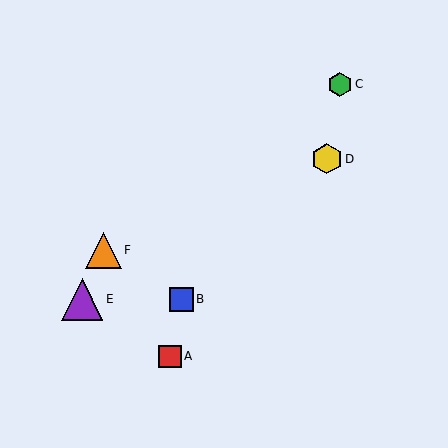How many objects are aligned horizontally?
2 objects (B, E) are aligned horizontally.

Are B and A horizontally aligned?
No, B is at y≈299 and A is at y≈356.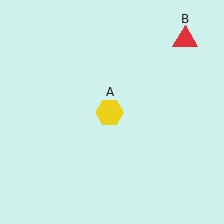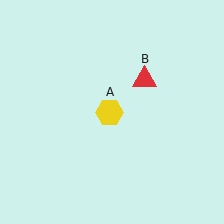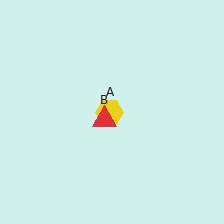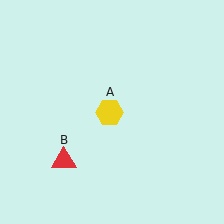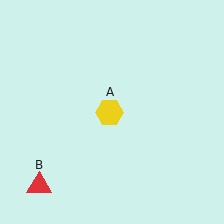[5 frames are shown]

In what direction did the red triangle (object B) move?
The red triangle (object B) moved down and to the left.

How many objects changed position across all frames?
1 object changed position: red triangle (object B).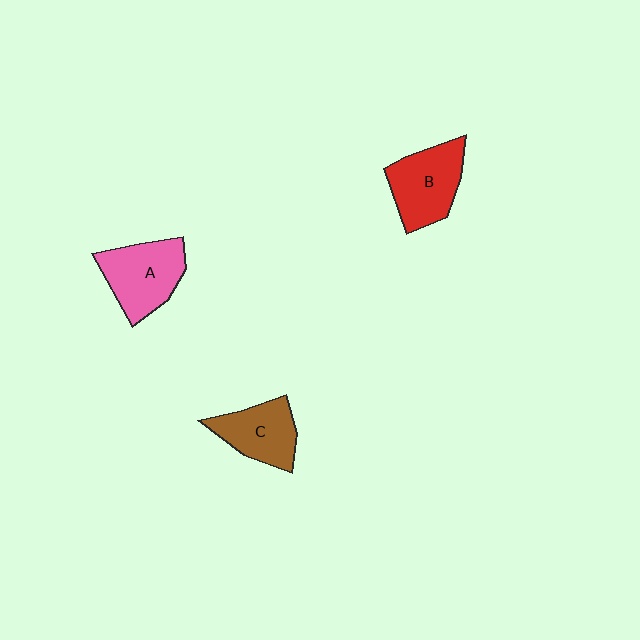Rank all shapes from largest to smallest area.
From largest to smallest: A (pink), B (red), C (brown).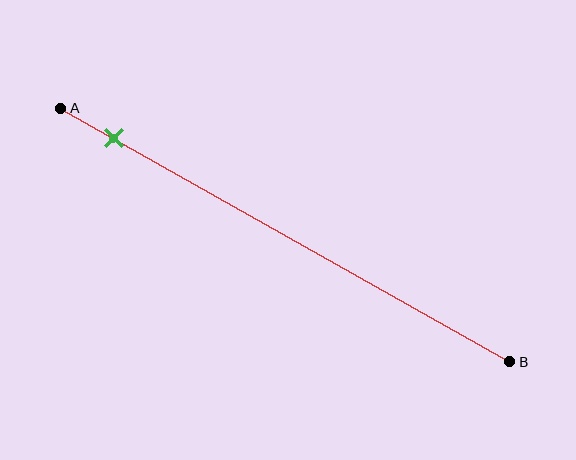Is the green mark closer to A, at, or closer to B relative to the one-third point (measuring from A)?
The green mark is closer to point A than the one-third point of segment AB.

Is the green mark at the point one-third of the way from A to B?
No, the mark is at about 10% from A, not at the 33% one-third point.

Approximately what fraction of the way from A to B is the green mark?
The green mark is approximately 10% of the way from A to B.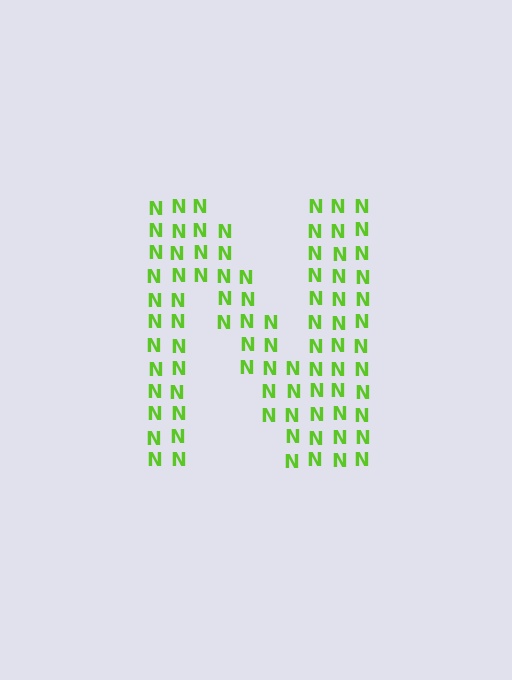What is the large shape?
The large shape is the letter N.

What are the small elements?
The small elements are letter N's.